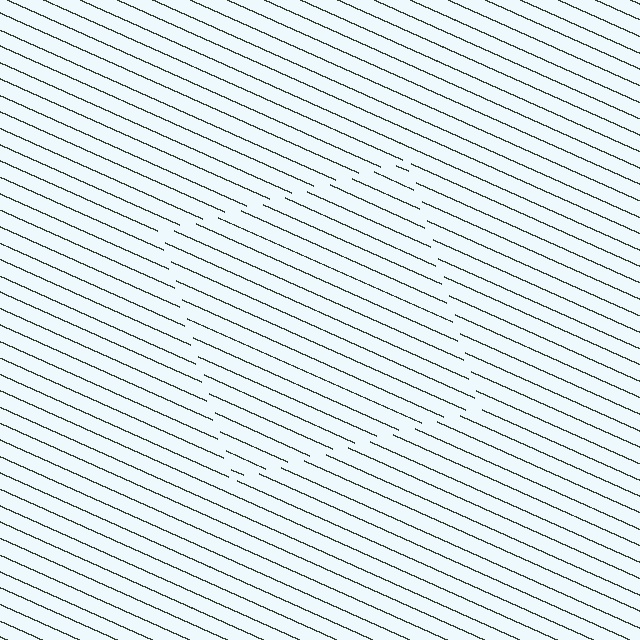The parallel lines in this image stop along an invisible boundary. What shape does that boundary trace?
An illusory square. The interior of the shape contains the same grating, shifted by half a period — the contour is defined by the phase discontinuity where line-ends from the inner and outer gratings abut.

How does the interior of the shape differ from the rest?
The interior of the shape contains the same grating, shifted by half a period — the contour is defined by the phase discontinuity where line-ends from the inner and outer gratings abut.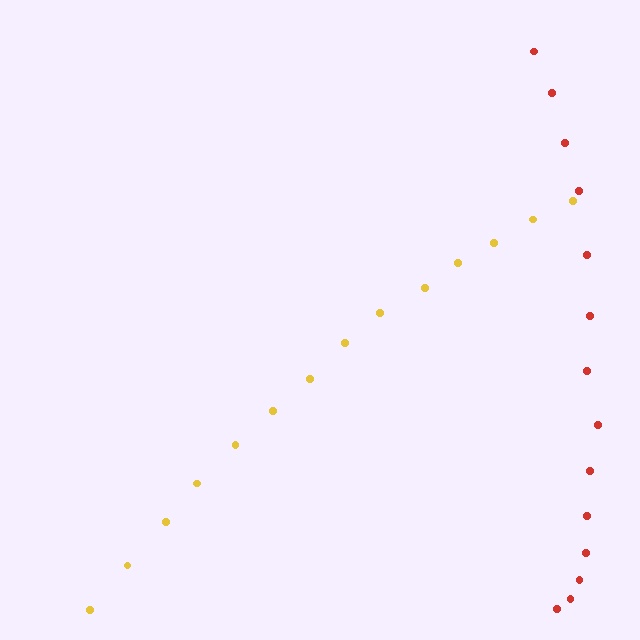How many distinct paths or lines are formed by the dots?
There are 2 distinct paths.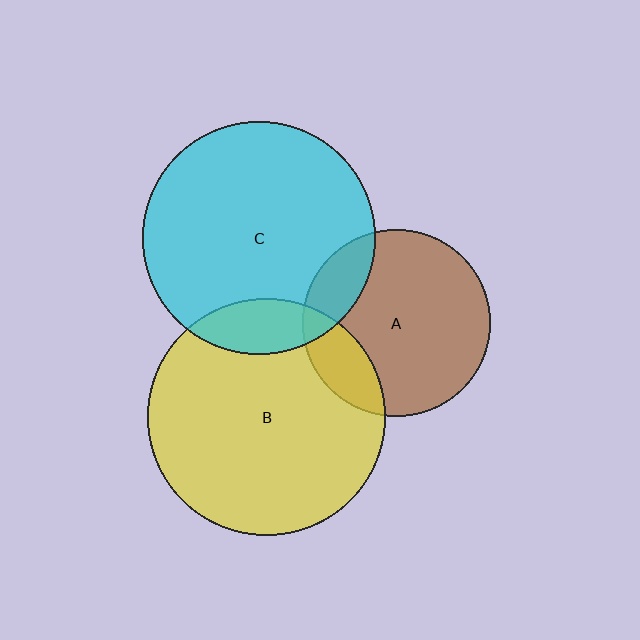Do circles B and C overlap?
Yes.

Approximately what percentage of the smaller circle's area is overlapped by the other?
Approximately 15%.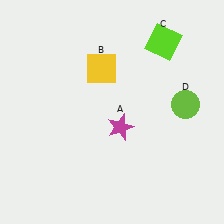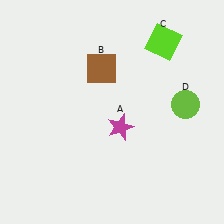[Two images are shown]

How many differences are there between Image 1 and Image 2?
There is 1 difference between the two images.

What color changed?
The square (B) changed from yellow in Image 1 to brown in Image 2.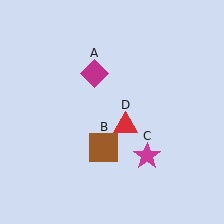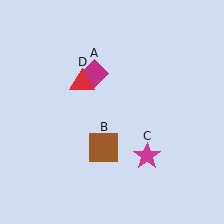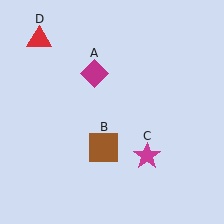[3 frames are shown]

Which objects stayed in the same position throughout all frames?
Magenta diamond (object A) and brown square (object B) and magenta star (object C) remained stationary.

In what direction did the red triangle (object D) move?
The red triangle (object D) moved up and to the left.